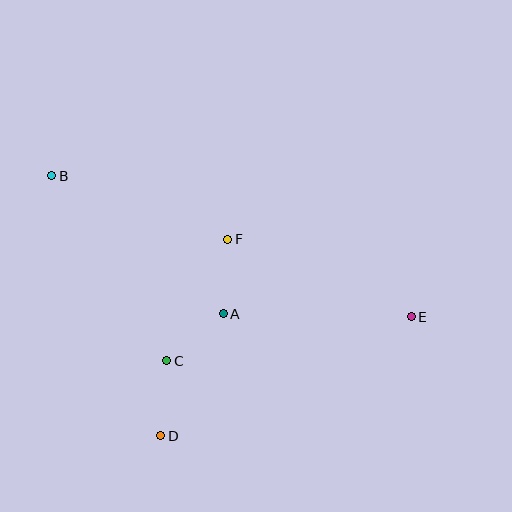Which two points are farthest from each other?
Points B and E are farthest from each other.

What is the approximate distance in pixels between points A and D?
The distance between A and D is approximately 137 pixels.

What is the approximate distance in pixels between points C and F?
The distance between C and F is approximately 136 pixels.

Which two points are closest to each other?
Points A and C are closest to each other.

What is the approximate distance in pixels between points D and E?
The distance between D and E is approximately 277 pixels.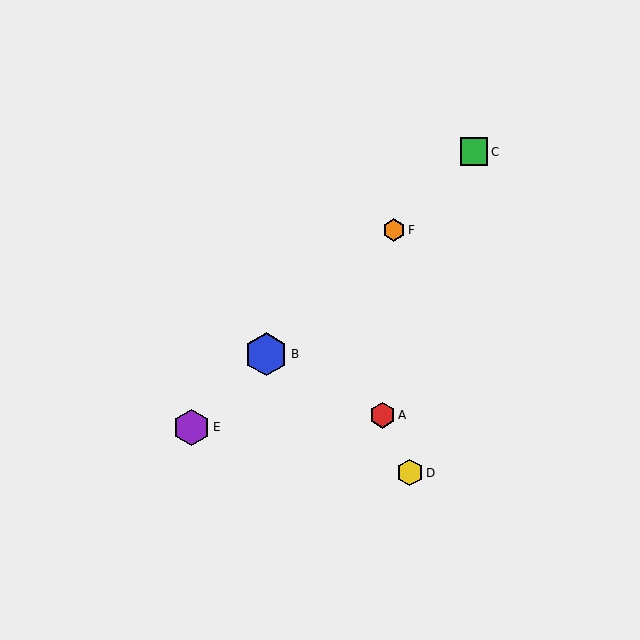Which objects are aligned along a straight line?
Objects B, C, E, F are aligned along a straight line.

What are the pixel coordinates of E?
Object E is at (191, 427).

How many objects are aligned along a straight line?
4 objects (B, C, E, F) are aligned along a straight line.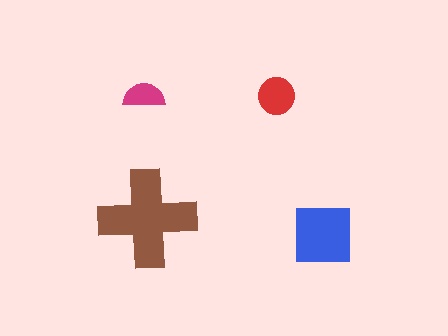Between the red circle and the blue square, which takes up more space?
The blue square.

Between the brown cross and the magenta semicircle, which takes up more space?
The brown cross.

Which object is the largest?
The brown cross.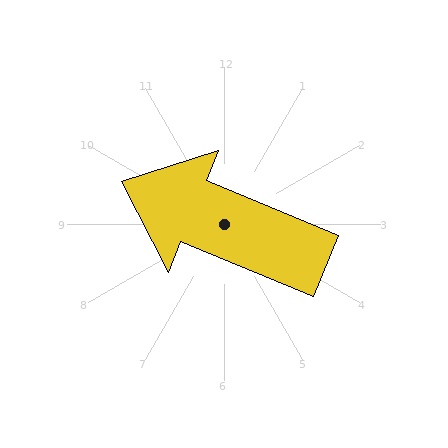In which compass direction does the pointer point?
West.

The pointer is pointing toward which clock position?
Roughly 10 o'clock.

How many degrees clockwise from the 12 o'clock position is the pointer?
Approximately 292 degrees.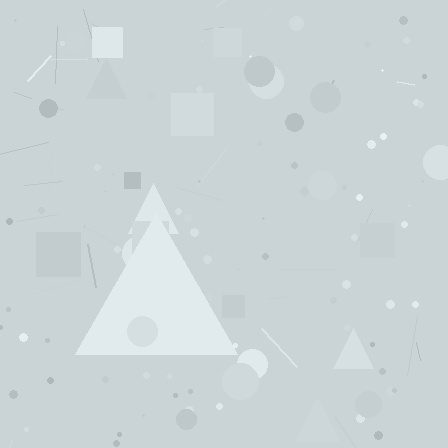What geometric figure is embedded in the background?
A triangle is embedded in the background.